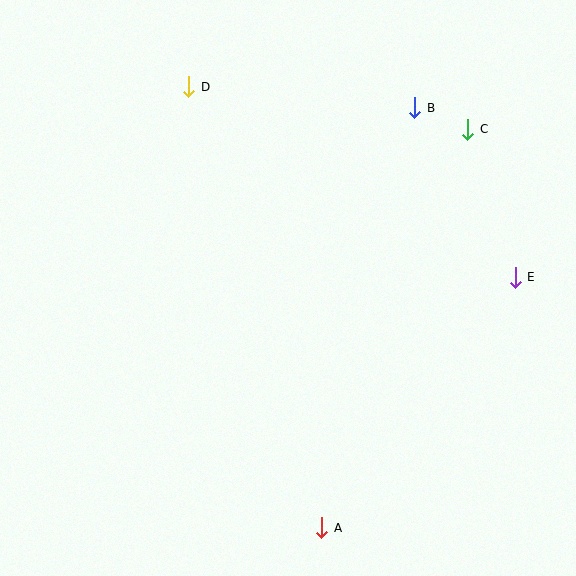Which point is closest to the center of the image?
Point B at (415, 108) is closest to the center.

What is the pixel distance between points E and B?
The distance between E and B is 197 pixels.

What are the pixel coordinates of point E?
Point E is at (515, 277).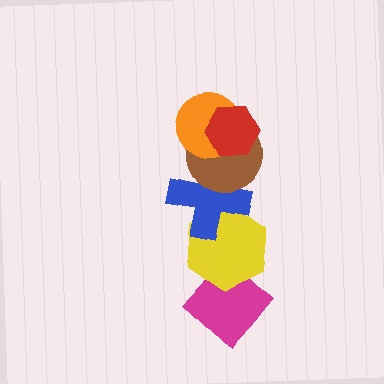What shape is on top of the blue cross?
The brown circle is on top of the blue cross.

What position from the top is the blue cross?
The blue cross is 4th from the top.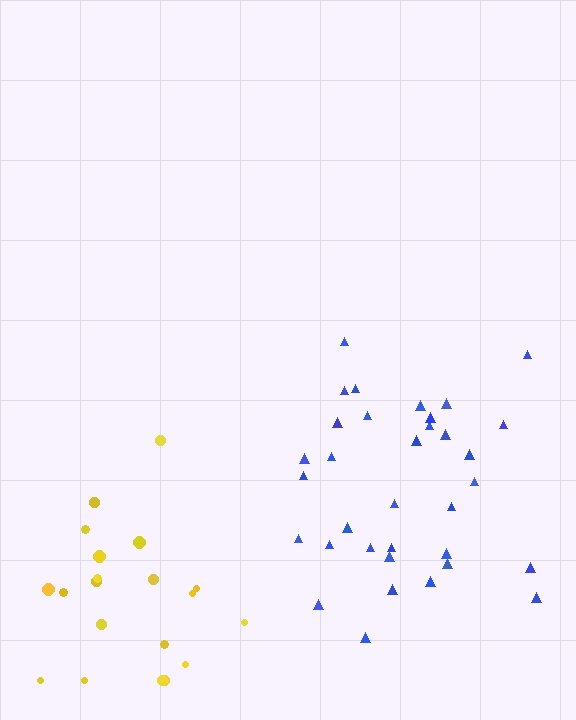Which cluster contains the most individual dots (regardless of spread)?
Blue (34).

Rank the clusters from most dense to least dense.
blue, yellow.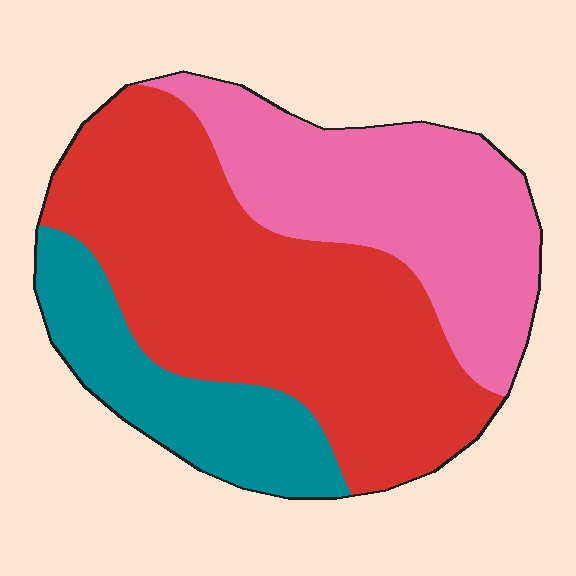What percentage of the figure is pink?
Pink takes up about one third (1/3) of the figure.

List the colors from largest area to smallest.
From largest to smallest: red, pink, teal.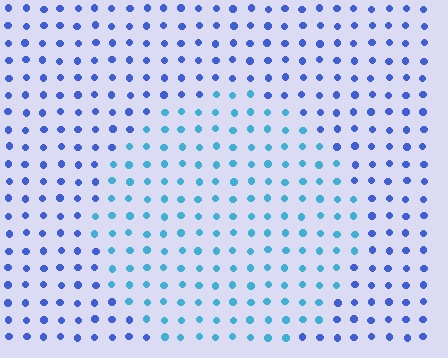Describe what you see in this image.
The image is filled with small blue elements in a uniform arrangement. A circle-shaped region is visible where the elements are tinted to a slightly different hue, forming a subtle color boundary.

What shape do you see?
I see a circle.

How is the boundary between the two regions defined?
The boundary is defined purely by a slight shift in hue (about 34 degrees). Spacing, size, and orientation are identical on both sides.